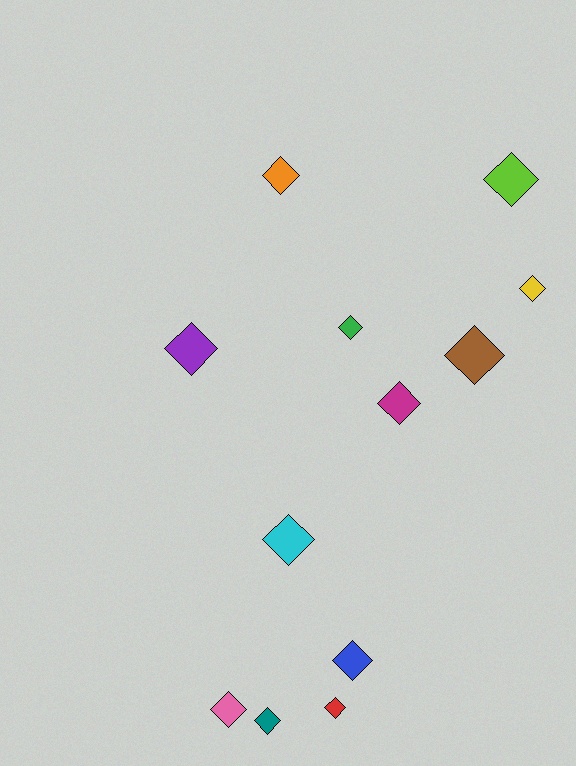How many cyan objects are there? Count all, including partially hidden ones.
There is 1 cyan object.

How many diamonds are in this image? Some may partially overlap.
There are 12 diamonds.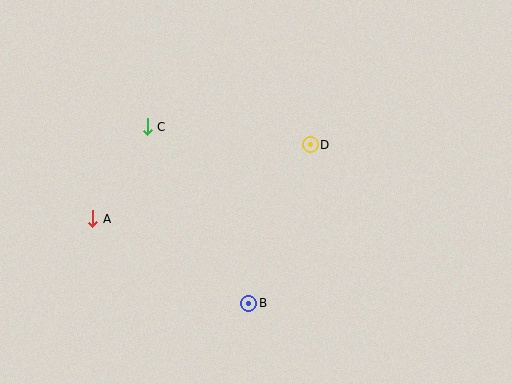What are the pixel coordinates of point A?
Point A is at (93, 219).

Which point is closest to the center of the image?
Point D at (310, 145) is closest to the center.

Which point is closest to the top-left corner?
Point C is closest to the top-left corner.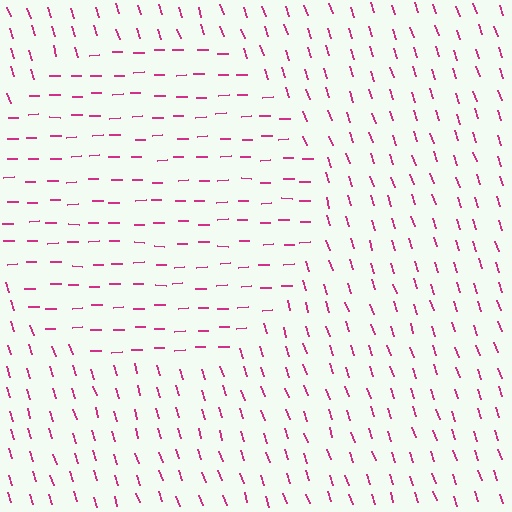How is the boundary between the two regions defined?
The boundary is defined purely by a change in line orientation (approximately 74 degrees difference). All lines are the same color and thickness.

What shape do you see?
I see a circle.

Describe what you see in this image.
The image is filled with small magenta line segments. A circle region in the image has lines oriented differently from the surrounding lines, creating a visible texture boundary.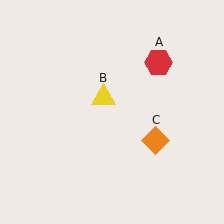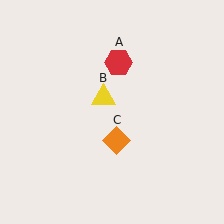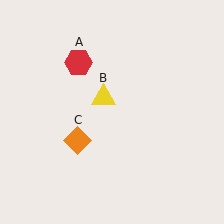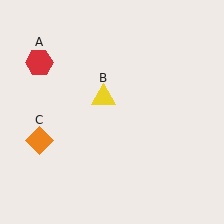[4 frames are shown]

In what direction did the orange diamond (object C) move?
The orange diamond (object C) moved left.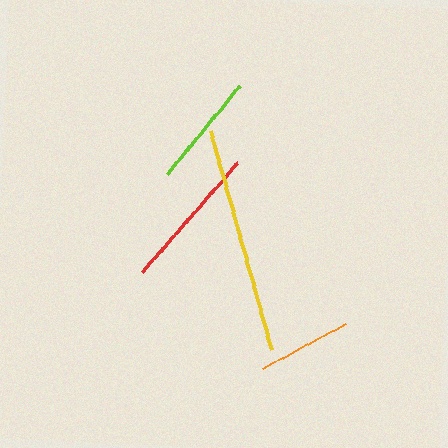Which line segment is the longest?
The yellow line is the longest at approximately 227 pixels.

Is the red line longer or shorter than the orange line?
The red line is longer than the orange line.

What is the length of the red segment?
The red segment is approximately 145 pixels long.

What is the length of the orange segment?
The orange segment is approximately 94 pixels long.